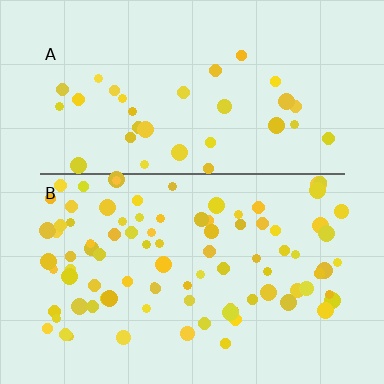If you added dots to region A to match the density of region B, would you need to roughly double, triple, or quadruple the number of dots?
Approximately triple.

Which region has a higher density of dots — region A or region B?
B (the bottom).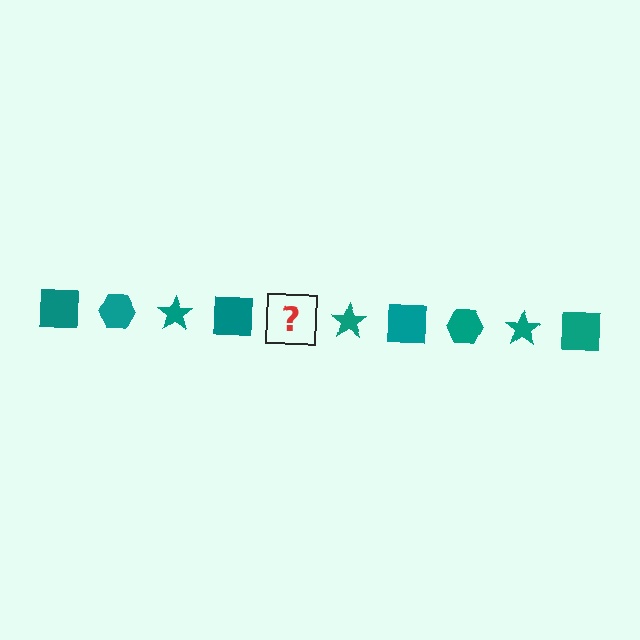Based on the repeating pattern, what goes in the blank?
The blank should be a teal hexagon.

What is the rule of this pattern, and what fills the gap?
The rule is that the pattern cycles through square, hexagon, star shapes in teal. The gap should be filled with a teal hexagon.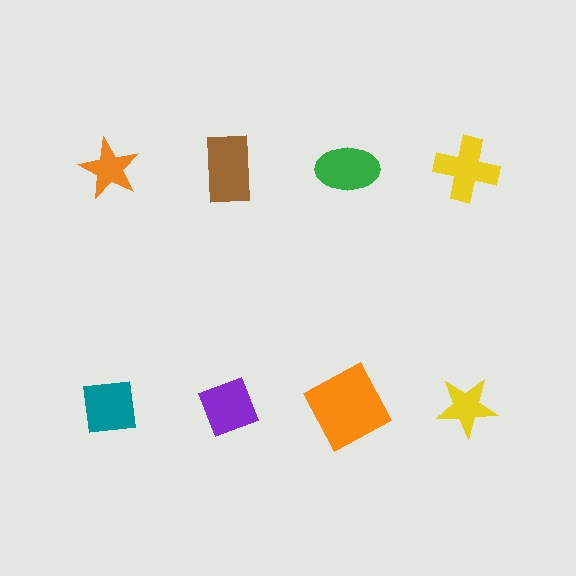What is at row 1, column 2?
A brown rectangle.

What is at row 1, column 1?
An orange star.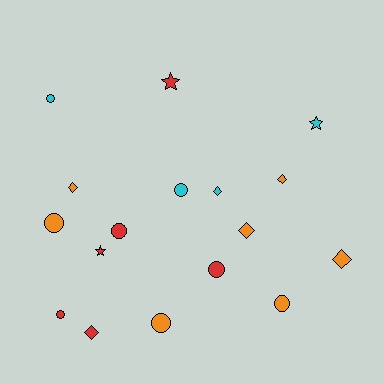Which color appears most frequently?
Orange, with 7 objects.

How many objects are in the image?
There are 17 objects.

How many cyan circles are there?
There are 2 cyan circles.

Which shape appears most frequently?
Circle, with 8 objects.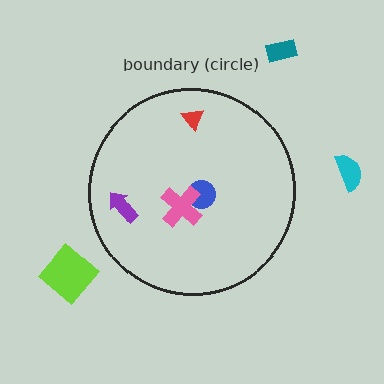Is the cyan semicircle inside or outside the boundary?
Outside.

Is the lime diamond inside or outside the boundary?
Outside.